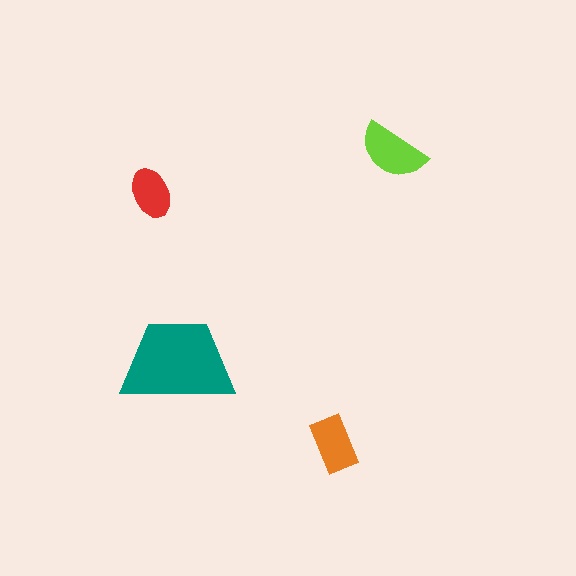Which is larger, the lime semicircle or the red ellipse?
The lime semicircle.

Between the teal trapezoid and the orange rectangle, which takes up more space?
The teal trapezoid.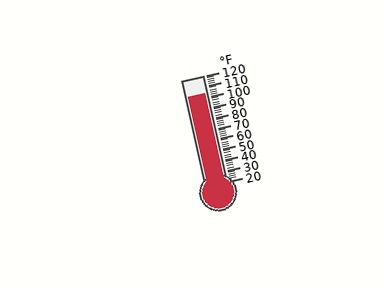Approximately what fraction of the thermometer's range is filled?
The thermometer is filled to approximately 85% of its range.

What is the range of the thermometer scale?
The thermometer scale ranges from 20°F to 120°F.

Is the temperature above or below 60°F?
The temperature is above 60°F.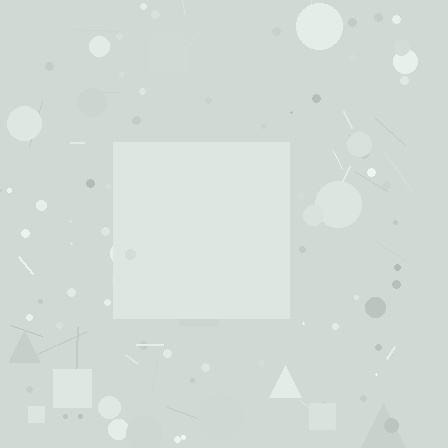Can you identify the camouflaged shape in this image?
The camouflaged shape is a square.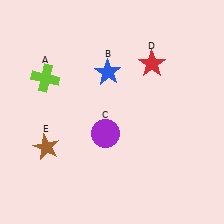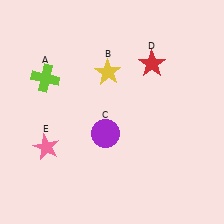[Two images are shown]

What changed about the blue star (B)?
In Image 1, B is blue. In Image 2, it changed to yellow.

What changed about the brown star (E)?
In Image 1, E is brown. In Image 2, it changed to pink.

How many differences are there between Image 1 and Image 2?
There are 2 differences between the two images.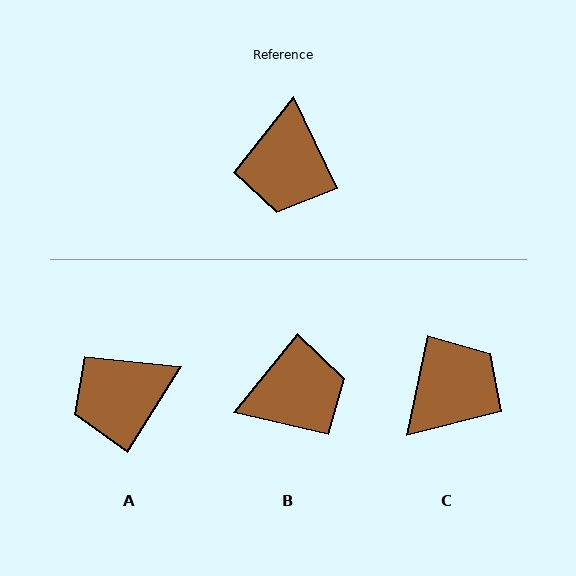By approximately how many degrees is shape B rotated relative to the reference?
Approximately 116 degrees counter-clockwise.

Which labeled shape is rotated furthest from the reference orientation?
C, about 143 degrees away.